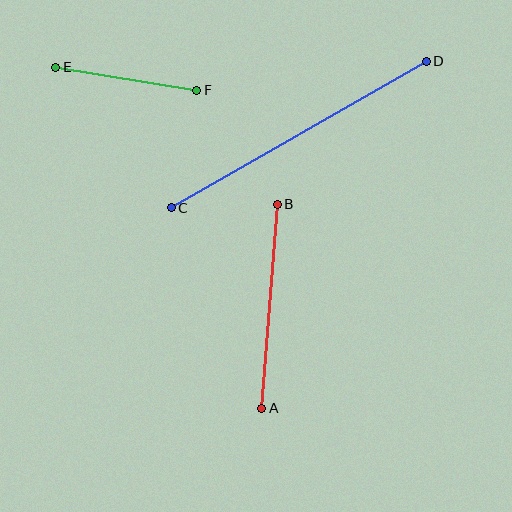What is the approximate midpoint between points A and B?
The midpoint is at approximately (269, 306) pixels.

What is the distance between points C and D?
The distance is approximately 294 pixels.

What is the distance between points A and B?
The distance is approximately 205 pixels.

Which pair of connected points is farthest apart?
Points C and D are farthest apart.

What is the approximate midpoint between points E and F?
The midpoint is at approximately (126, 79) pixels.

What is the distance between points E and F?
The distance is approximately 143 pixels.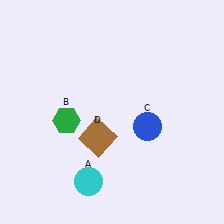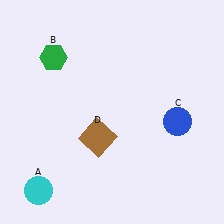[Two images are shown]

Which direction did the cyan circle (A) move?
The cyan circle (A) moved left.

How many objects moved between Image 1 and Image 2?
3 objects moved between the two images.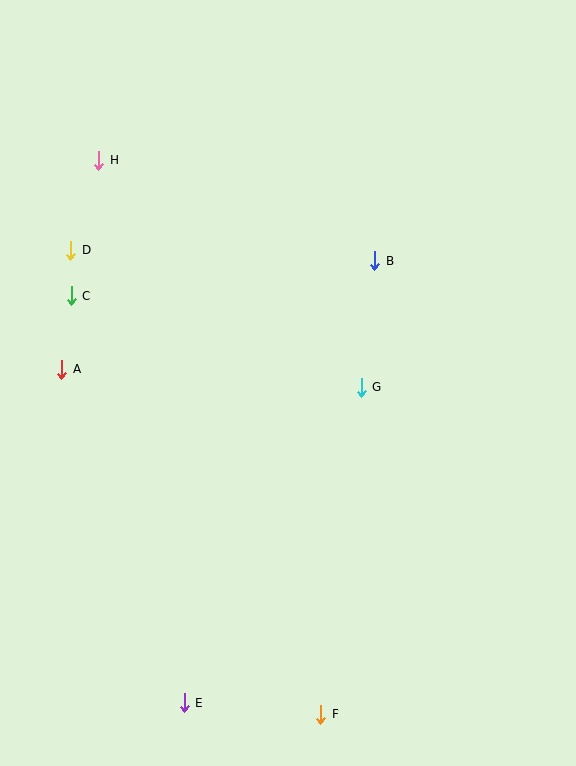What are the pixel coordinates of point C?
Point C is at (71, 296).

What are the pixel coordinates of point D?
Point D is at (71, 250).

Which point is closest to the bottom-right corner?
Point F is closest to the bottom-right corner.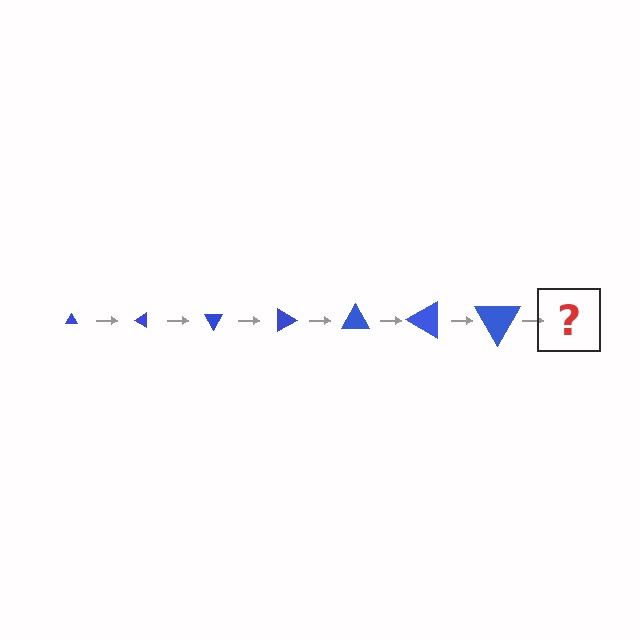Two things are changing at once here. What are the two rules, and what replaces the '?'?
The two rules are that the triangle grows larger each step and it rotates 30 degrees each step. The '?' should be a triangle, larger than the previous one and rotated 210 degrees from the start.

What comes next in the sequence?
The next element should be a triangle, larger than the previous one and rotated 210 degrees from the start.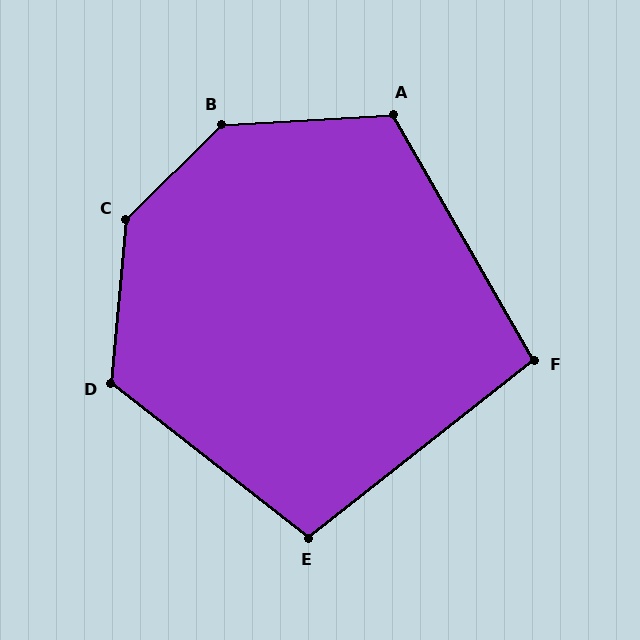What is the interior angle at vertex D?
Approximately 123 degrees (obtuse).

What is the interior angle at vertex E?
Approximately 104 degrees (obtuse).